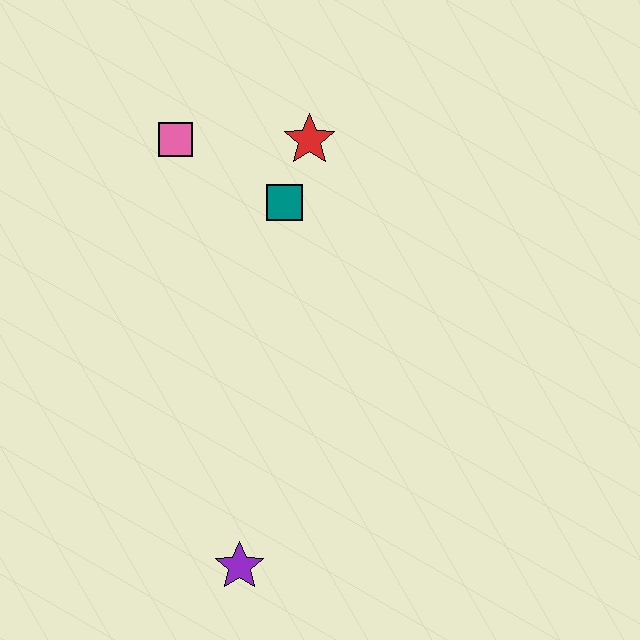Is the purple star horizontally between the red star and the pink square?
Yes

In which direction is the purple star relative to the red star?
The purple star is below the red star.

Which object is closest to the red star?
The teal square is closest to the red star.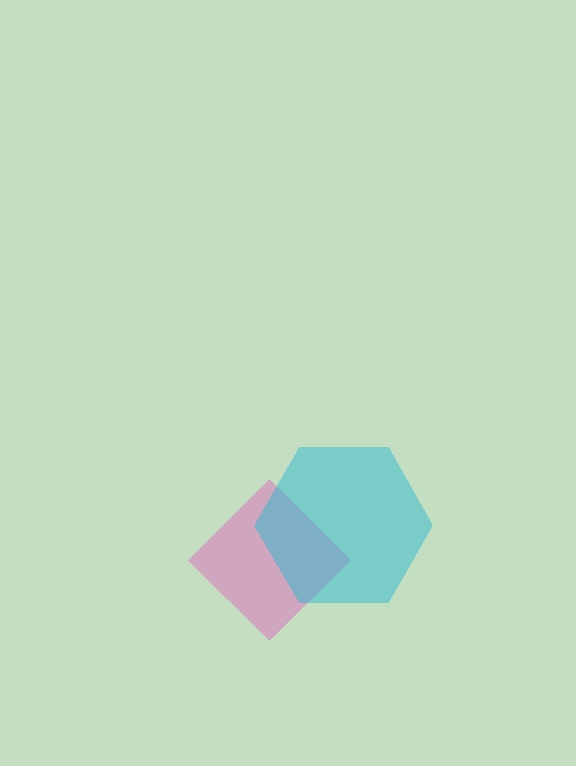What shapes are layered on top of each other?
The layered shapes are: a pink diamond, a cyan hexagon.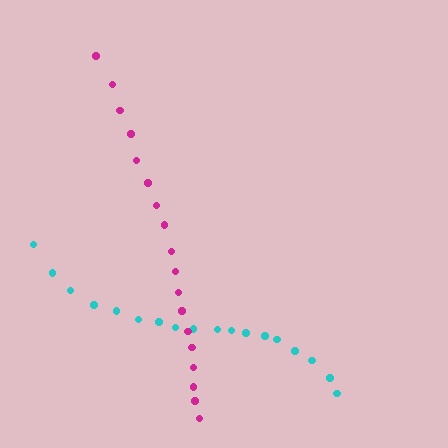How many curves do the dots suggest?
There are 2 distinct paths.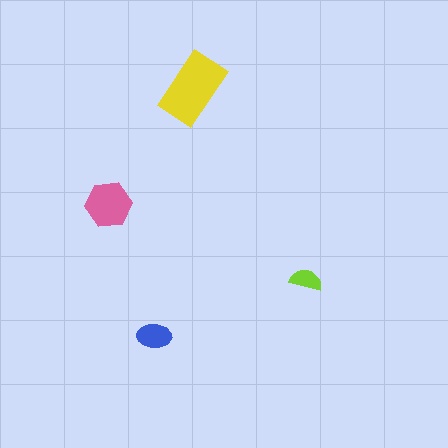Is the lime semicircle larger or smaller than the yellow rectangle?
Smaller.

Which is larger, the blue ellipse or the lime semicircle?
The blue ellipse.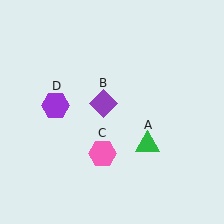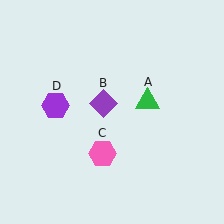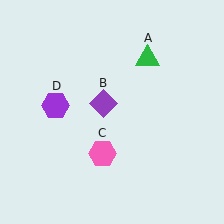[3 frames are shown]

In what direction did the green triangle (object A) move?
The green triangle (object A) moved up.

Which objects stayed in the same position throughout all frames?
Purple diamond (object B) and pink hexagon (object C) and purple hexagon (object D) remained stationary.